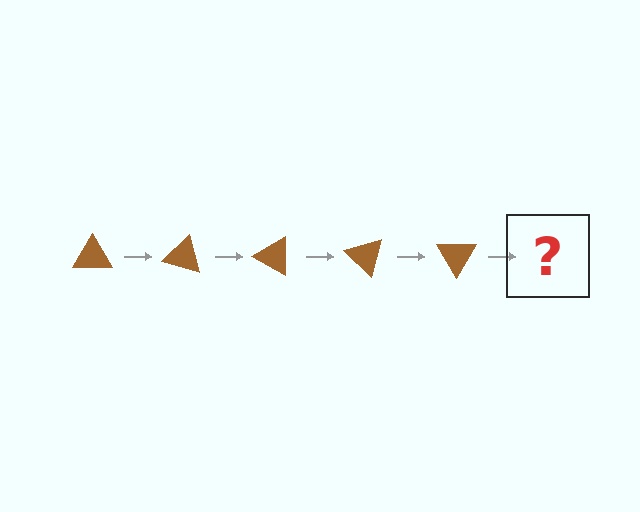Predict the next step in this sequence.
The next step is a brown triangle rotated 75 degrees.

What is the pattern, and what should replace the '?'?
The pattern is that the triangle rotates 15 degrees each step. The '?' should be a brown triangle rotated 75 degrees.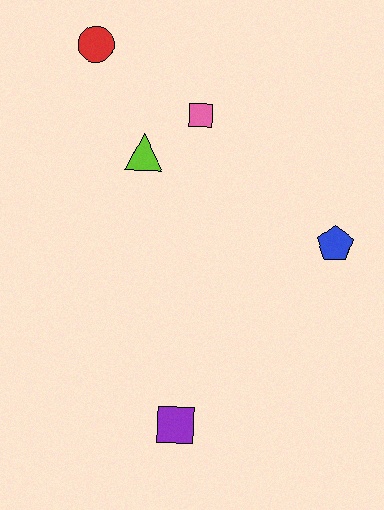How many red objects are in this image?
There is 1 red object.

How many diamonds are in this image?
There are no diamonds.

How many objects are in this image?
There are 5 objects.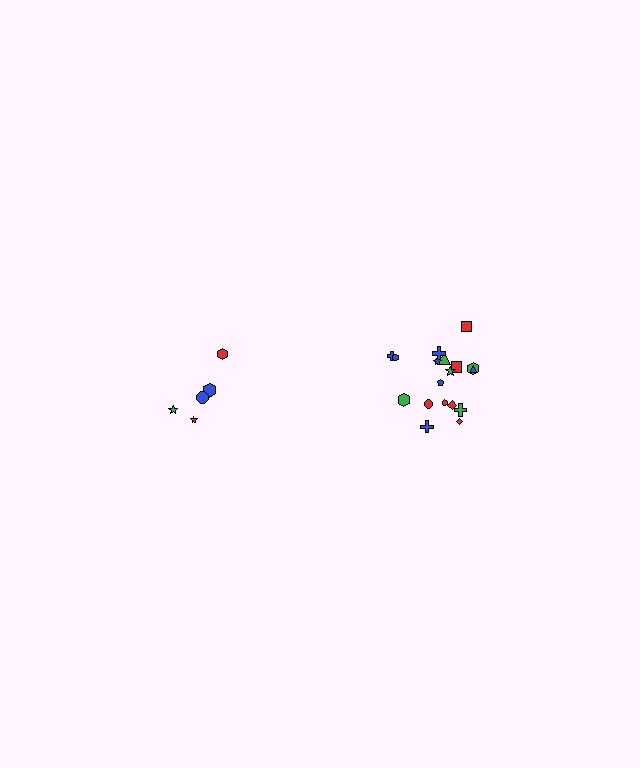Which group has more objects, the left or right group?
The right group.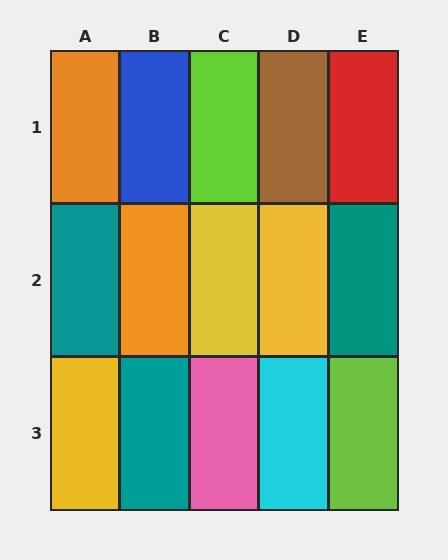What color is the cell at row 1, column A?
Orange.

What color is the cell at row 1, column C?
Lime.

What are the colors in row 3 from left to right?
Yellow, teal, pink, cyan, lime.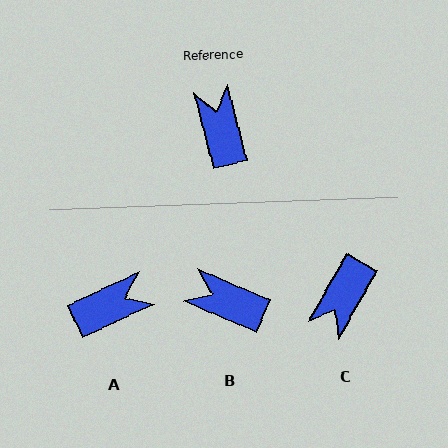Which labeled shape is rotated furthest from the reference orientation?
C, about 136 degrees away.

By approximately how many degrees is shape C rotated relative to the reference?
Approximately 136 degrees counter-clockwise.